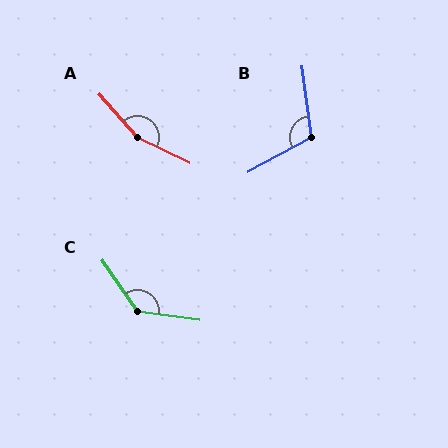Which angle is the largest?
A, at approximately 157 degrees.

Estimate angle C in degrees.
Approximately 132 degrees.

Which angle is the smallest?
B, at approximately 111 degrees.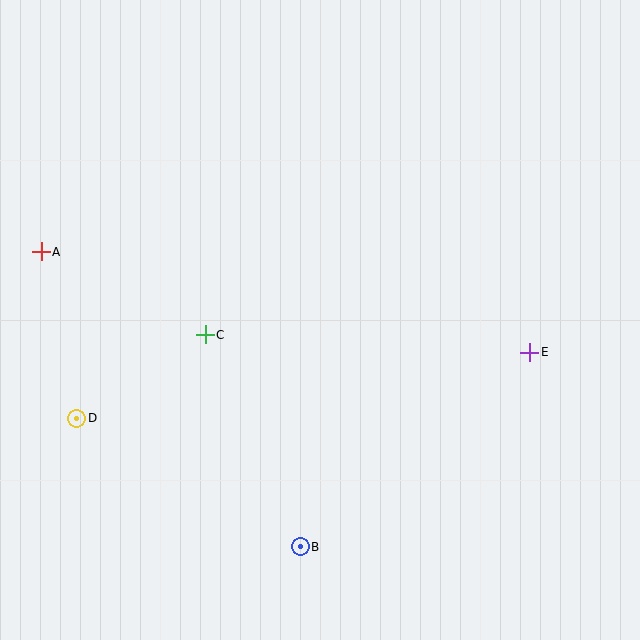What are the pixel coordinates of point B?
Point B is at (300, 547).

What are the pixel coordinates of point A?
Point A is at (41, 252).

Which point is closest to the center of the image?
Point C at (205, 335) is closest to the center.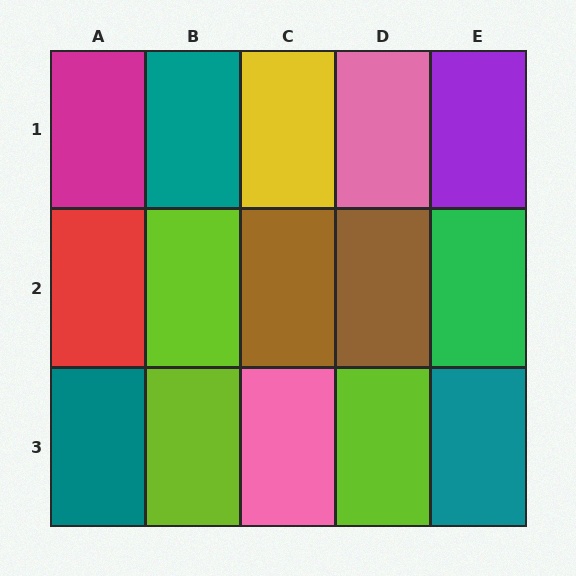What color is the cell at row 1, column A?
Magenta.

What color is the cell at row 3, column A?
Teal.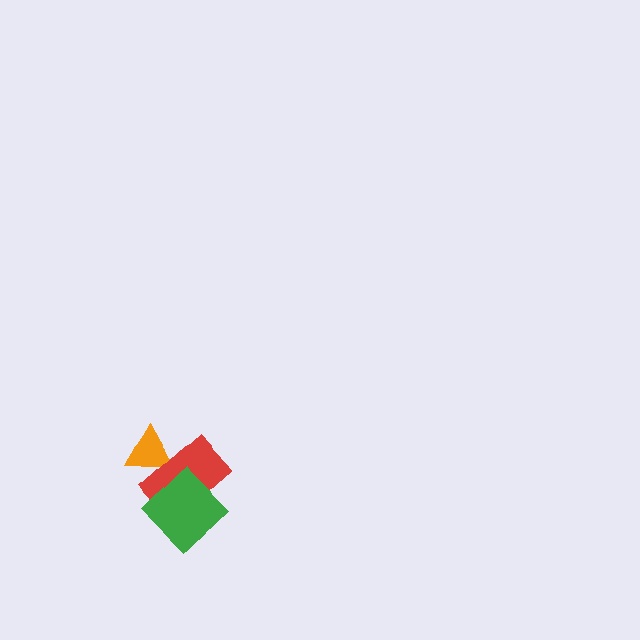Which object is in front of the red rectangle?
The green diamond is in front of the red rectangle.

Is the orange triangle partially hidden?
Yes, it is partially covered by another shape.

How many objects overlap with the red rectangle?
2 objects overlap with the red rectangle.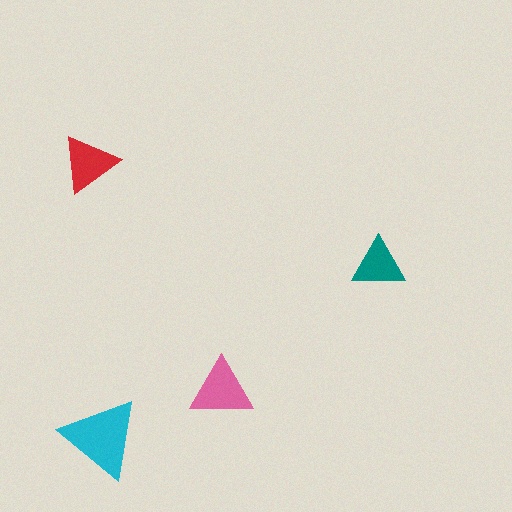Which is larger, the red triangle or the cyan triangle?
The cyan one.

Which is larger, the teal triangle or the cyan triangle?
The cyan one.